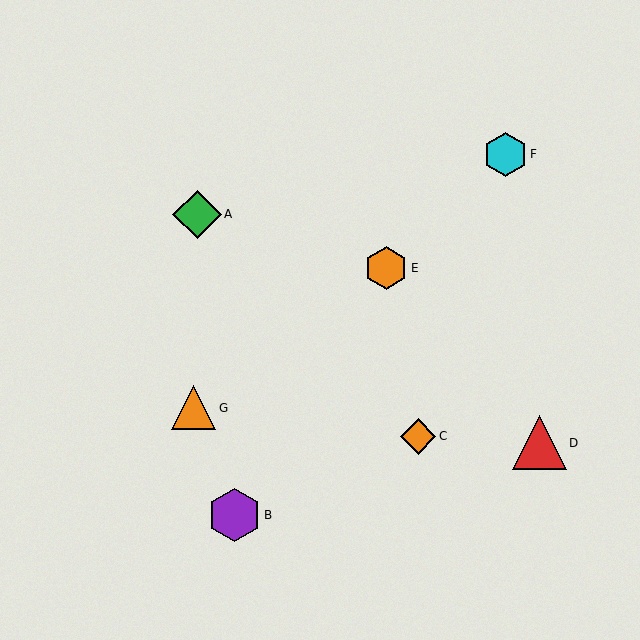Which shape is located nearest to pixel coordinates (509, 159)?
The cyan hexagon (labeled F) at (505, 154) is nearest to that location.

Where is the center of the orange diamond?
The center of the orange diamond is at (418, 437).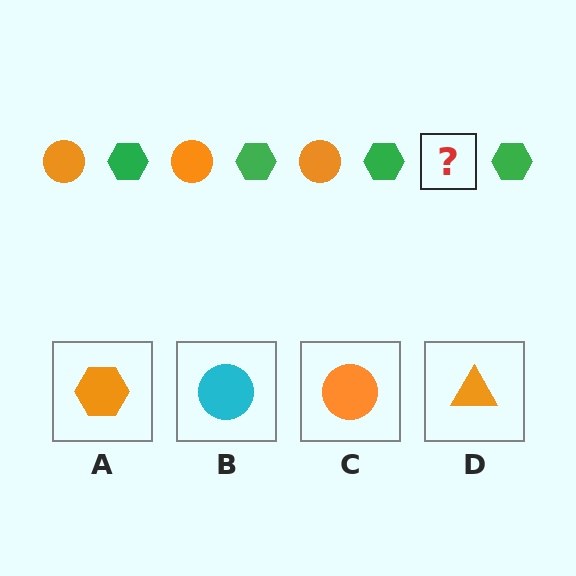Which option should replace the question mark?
Option C.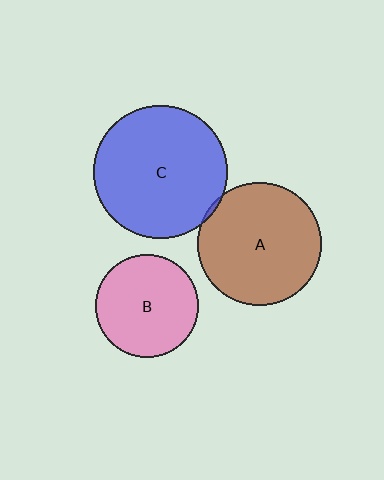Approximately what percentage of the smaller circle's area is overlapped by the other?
Approximately 5%.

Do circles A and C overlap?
Yes.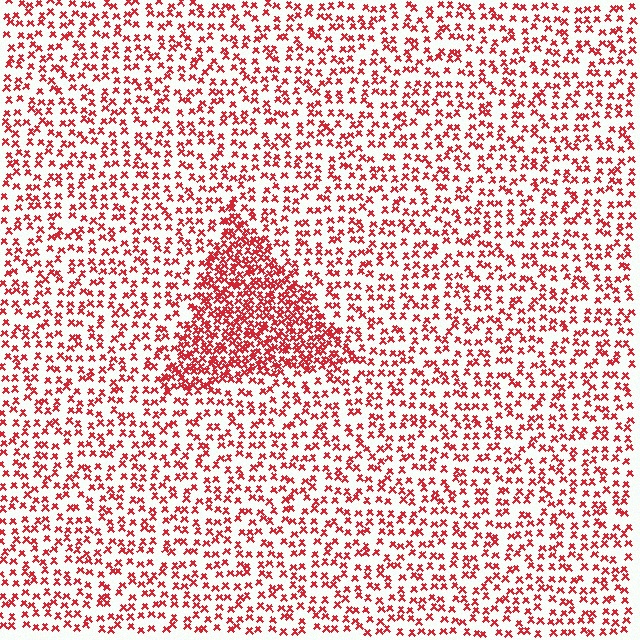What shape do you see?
I see a triangle.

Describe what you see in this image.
The image contains small red elements arranged at two different densities. A triangle-shaped region is visible where the elements are more densely packed than the surrounding area.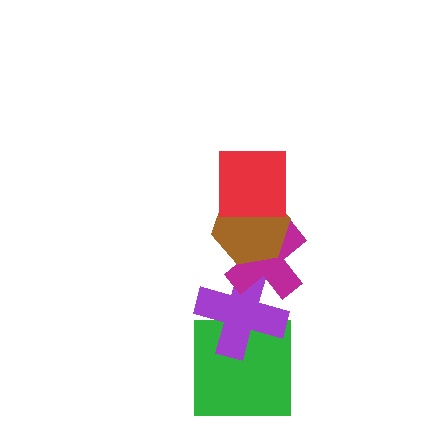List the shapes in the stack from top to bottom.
From top to bottom: the red square, the brown hexagon, the magenta cross, the purple cross, the green square.